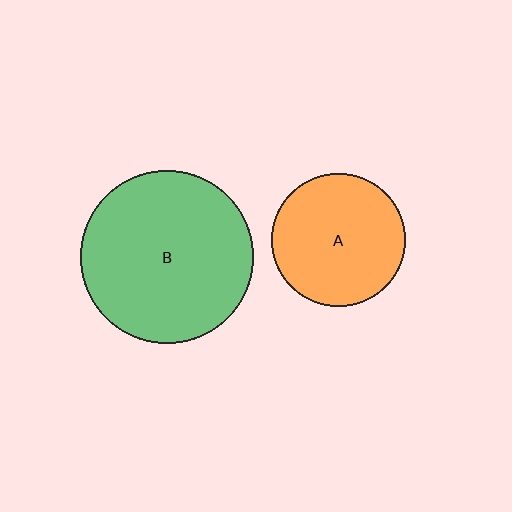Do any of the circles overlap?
No, none of the circles overlap.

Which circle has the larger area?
Circle B (green).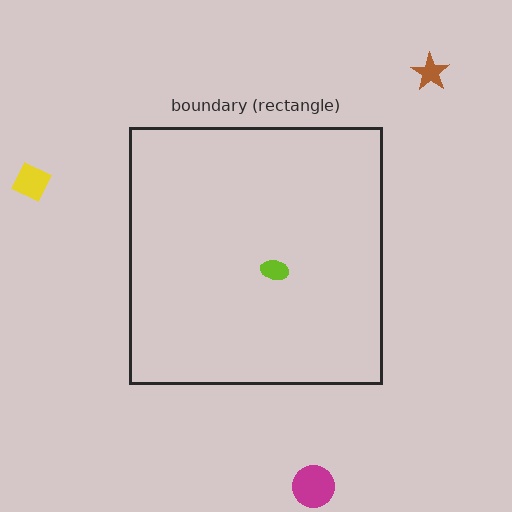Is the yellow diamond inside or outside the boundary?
Outside.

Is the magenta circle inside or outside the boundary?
Outside.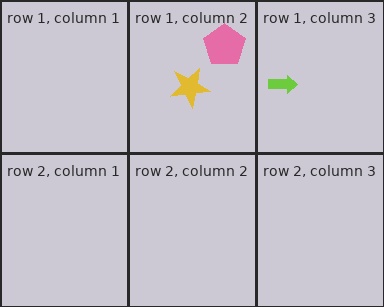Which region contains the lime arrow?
The row 1, column 3 region.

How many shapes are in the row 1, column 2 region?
2.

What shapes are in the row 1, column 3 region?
The lime arrow.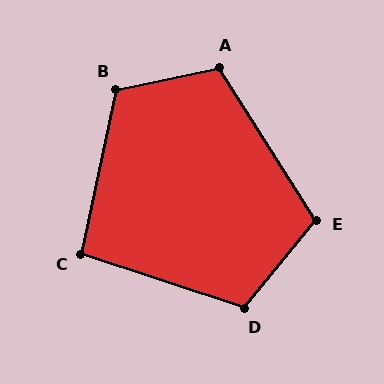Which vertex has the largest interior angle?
B, at approximately 114 degrees.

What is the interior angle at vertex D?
Approximately 111 degrees (obtuse).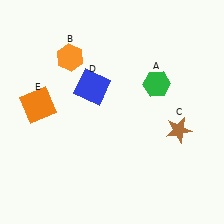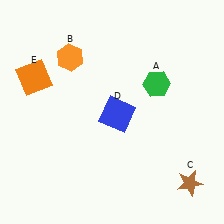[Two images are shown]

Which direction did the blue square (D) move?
The blue square (D) moved down.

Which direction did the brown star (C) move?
The brown star (C) moved down.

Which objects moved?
The objects that moved are: the brown star (C), the blue square (D), the orange square (E).